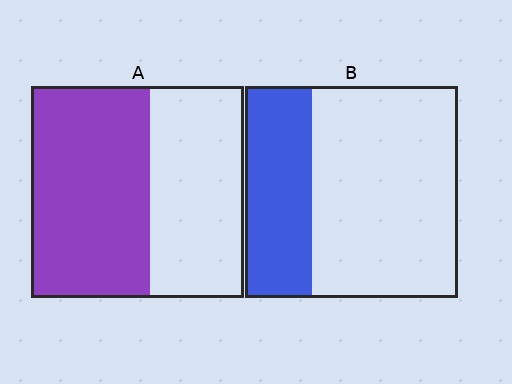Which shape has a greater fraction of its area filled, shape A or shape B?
Shape A.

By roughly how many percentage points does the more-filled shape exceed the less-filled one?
By roughly 25 percentage points (A over B).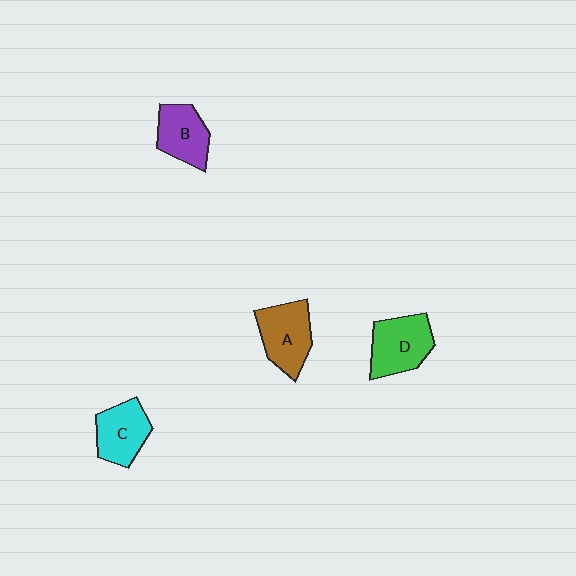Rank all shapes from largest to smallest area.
From largest to smallest: D (green), A (brown), C (cyan), B (purple).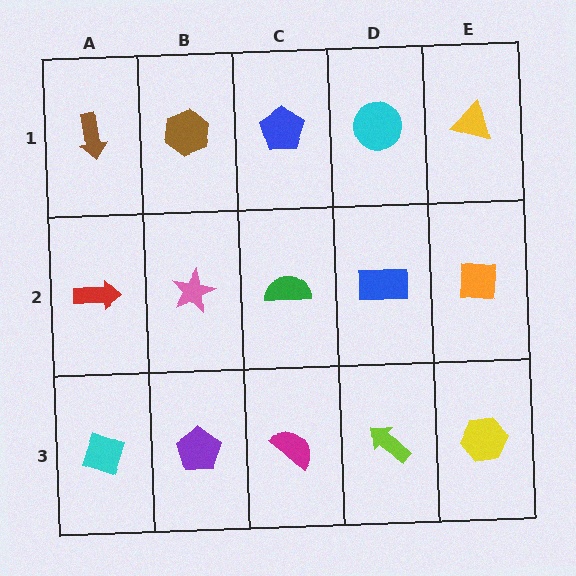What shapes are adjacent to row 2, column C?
A blue pentagon (row 1, column C), a magenta semicircle (row 3, column C), a pink star (row 2, column B), a blue rectangle (row 2, column D).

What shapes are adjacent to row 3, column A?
A red arrow (row 2, column A), a purple pentagon (row 3, column B).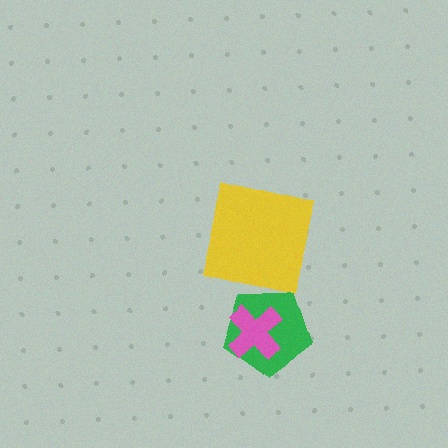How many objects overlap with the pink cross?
1 object overlaps with the pink cross.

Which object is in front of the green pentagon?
The pink cross is in front of the green pentagon.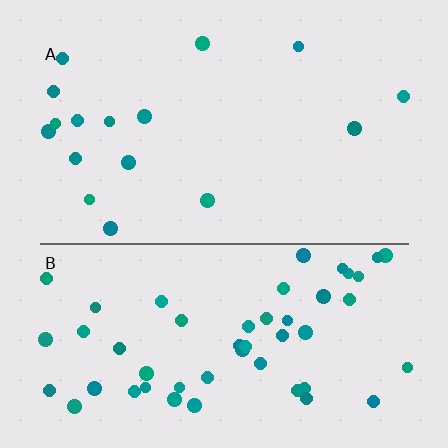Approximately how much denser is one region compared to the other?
Approximately 3.1× — region B over region A.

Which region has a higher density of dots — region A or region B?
B (the bottom).